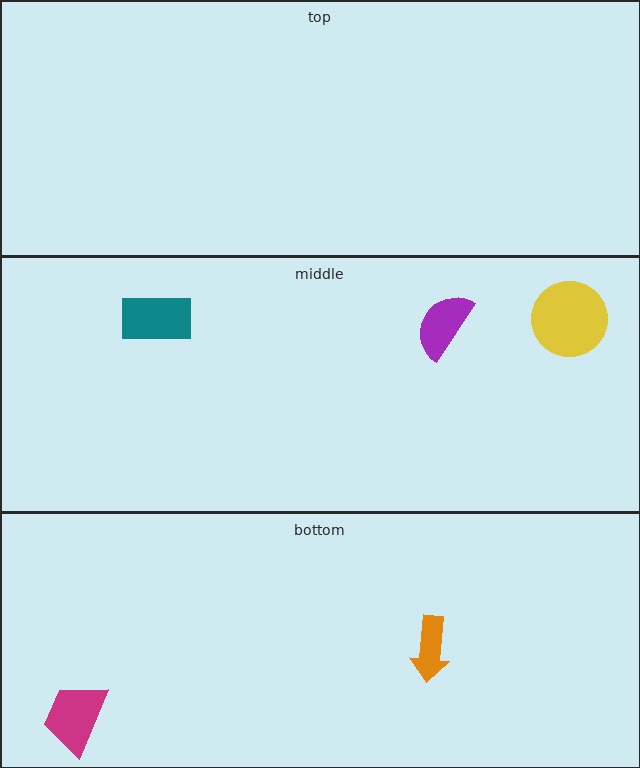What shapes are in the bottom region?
The magenta trapezoid, the orange arrow.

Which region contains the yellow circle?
The middle region.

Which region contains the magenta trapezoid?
The bottom region.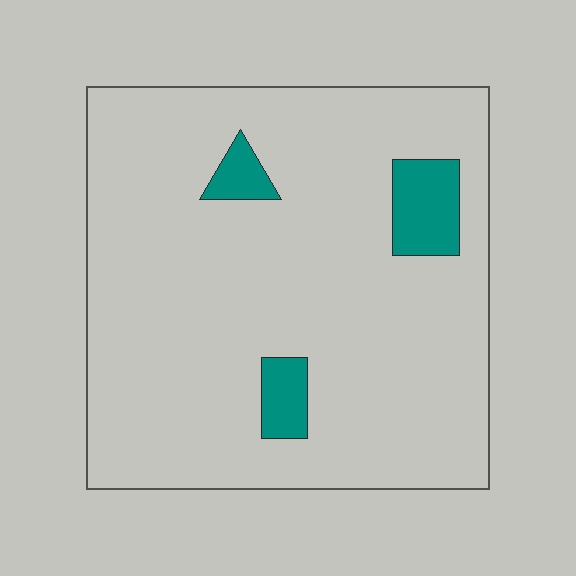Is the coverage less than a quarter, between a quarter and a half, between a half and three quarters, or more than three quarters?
Less than a quarter.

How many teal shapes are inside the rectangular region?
3.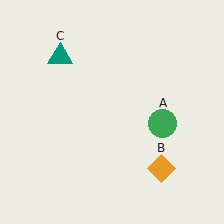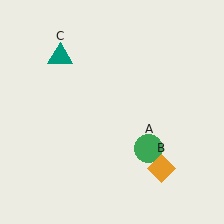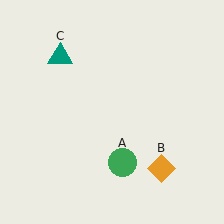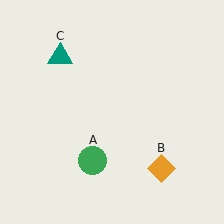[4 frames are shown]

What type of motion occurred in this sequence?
The green circle (object A) rotated clockwise around the center of the scene.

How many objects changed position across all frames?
1 object changed position: green circle (object A).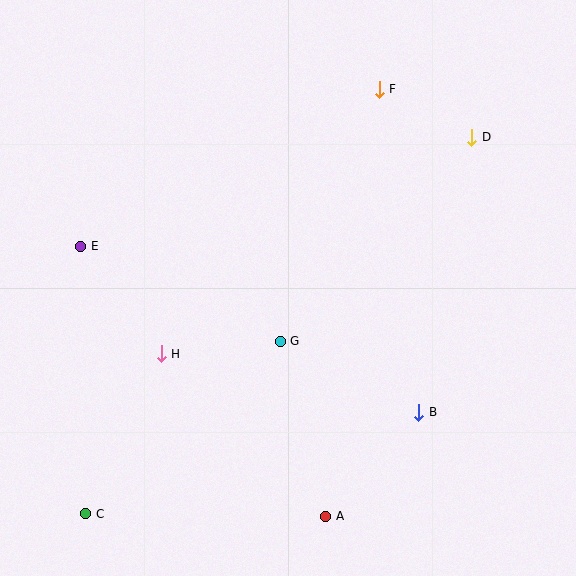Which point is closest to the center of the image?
Point G at (280, 341) is closest to the center.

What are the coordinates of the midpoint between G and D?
The midpoint between G and D is at (376, 239).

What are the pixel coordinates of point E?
Point E is at (81, 246).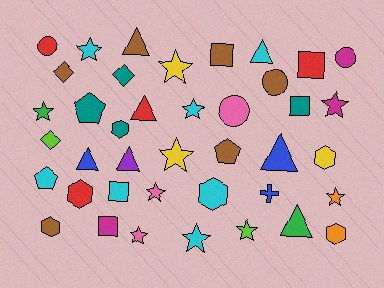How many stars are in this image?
There are 11 stars.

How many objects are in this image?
There are 40 objects.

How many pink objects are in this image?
There are 3 pink objects.